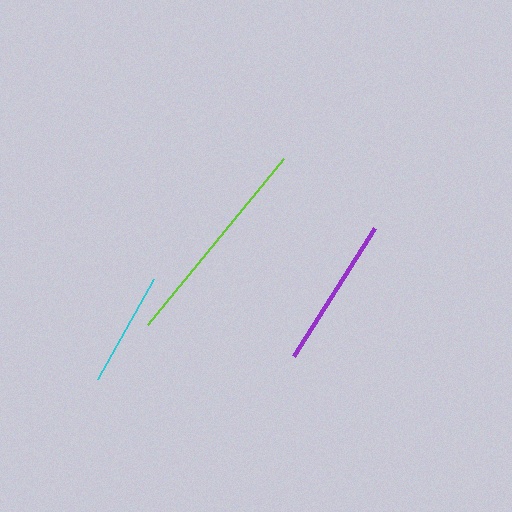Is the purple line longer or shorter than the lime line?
The lime line is longer than the purple line.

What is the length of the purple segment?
The purple segment is approximately 152 pixels long.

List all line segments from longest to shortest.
From longest to shortest: lime, purple, cyan.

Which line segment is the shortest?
The cyan line is the shortest at approximately 114 pixels.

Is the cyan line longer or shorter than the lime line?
The lime line is longer than the cyan line.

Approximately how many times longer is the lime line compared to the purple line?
The lime line is approximately 1.4 times the length of the purple line.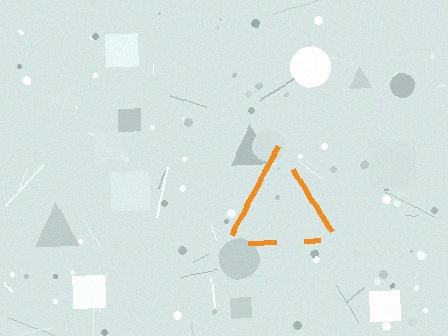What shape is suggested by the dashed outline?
The dashed outline suggests a triangle.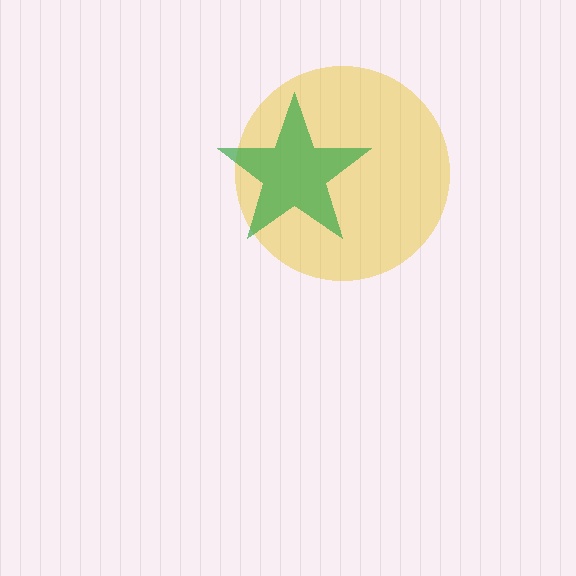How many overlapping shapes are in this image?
There are 2 overlapping shapes in the image.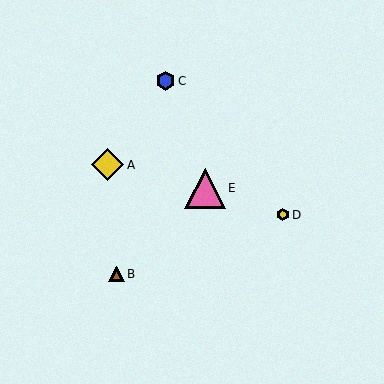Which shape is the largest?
The pink triangle (labeled E) is the largest.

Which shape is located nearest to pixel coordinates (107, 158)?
The yellow diamond (labeled A) at (108, 165) is nearest to that location.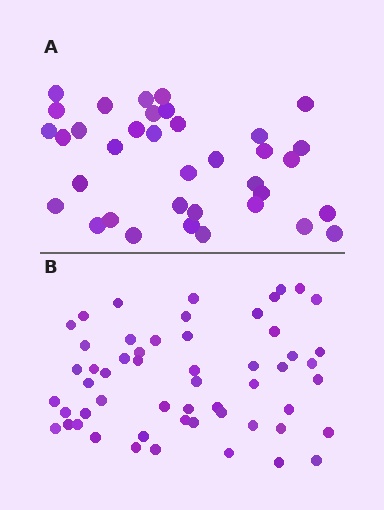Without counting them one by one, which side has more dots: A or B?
Region B (the bottom region) has more dots.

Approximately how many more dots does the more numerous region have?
Region B has approximately 20 more dots than region A.